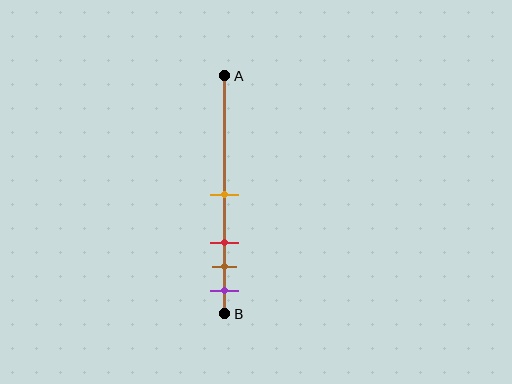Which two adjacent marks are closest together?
The brown and purple marks are the closest adjacent pair.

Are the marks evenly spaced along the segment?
No, the marks are not evenly spaced.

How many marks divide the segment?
There are 4 marks dividing the segment.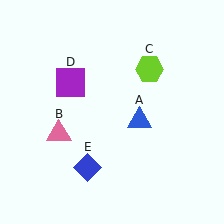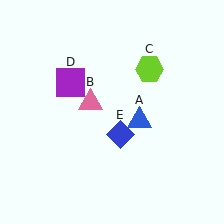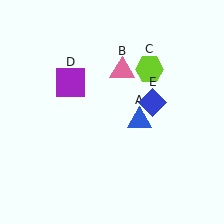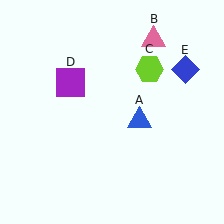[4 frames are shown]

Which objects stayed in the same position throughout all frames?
Blue triangle (object A) and lime hexagon (object C) and purple square (object D) remained stationary.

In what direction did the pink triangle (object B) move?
The pink triangle (object B) moved up and to the right.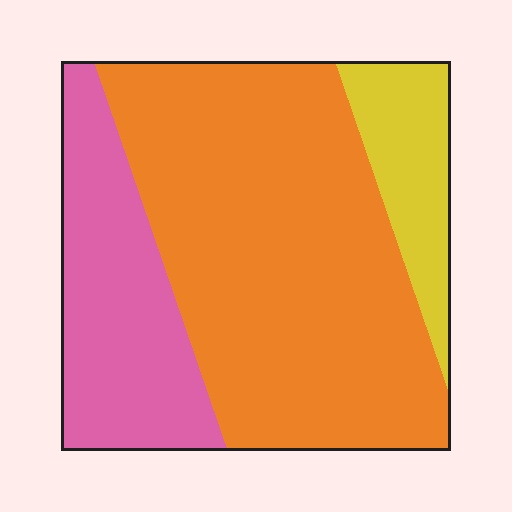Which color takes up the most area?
Orange, at roughly 60%.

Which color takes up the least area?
Yellow, at roughly 15%.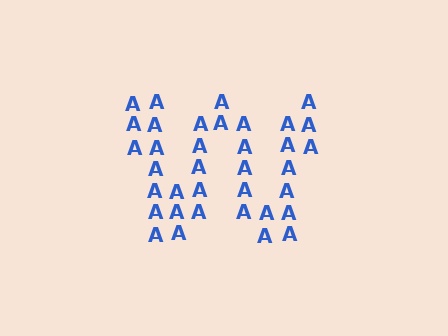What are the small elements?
The small elements are letter A's.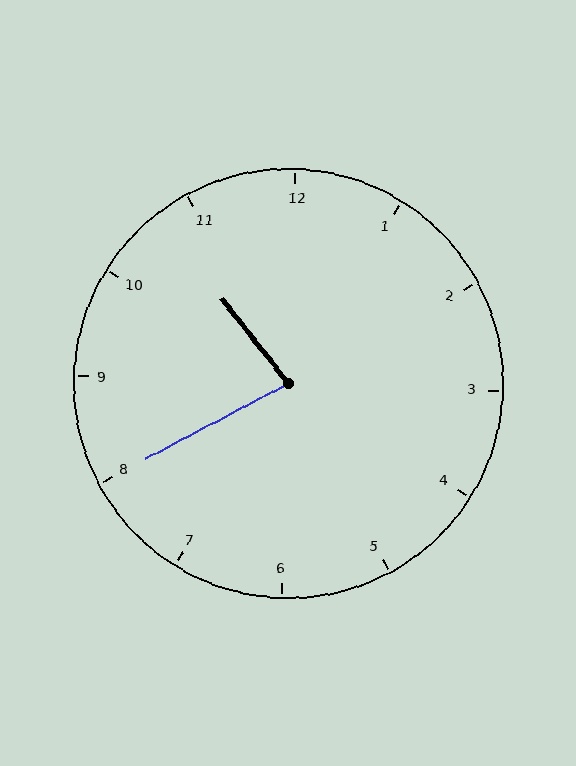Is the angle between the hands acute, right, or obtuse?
It is acute.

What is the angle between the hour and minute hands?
Approximately 80 degrees.